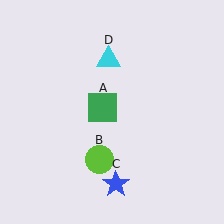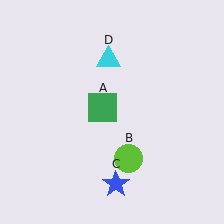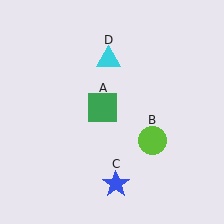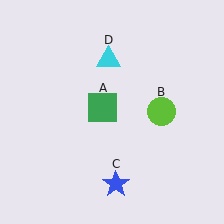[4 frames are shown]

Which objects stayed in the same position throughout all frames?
Green square (object A) and blue star (object C) and cyan triangle (object D) remained stationary.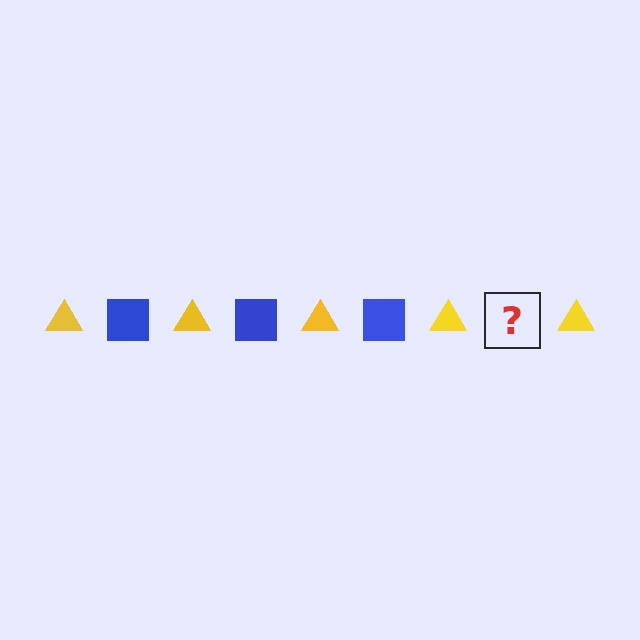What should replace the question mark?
The question mark should be replaced with a blue square.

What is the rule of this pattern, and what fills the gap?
The rule is that the pattern alternates between yellow triangle and blue square. The gap should be filled with a blue square.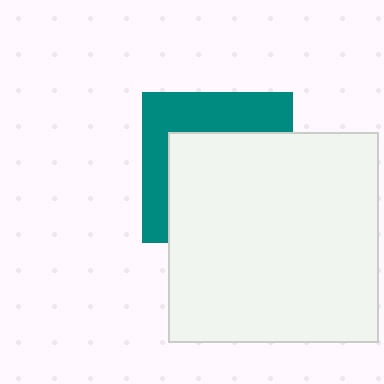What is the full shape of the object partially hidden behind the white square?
The partially hidden object is a teal square.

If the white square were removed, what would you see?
You would see the complete teal square.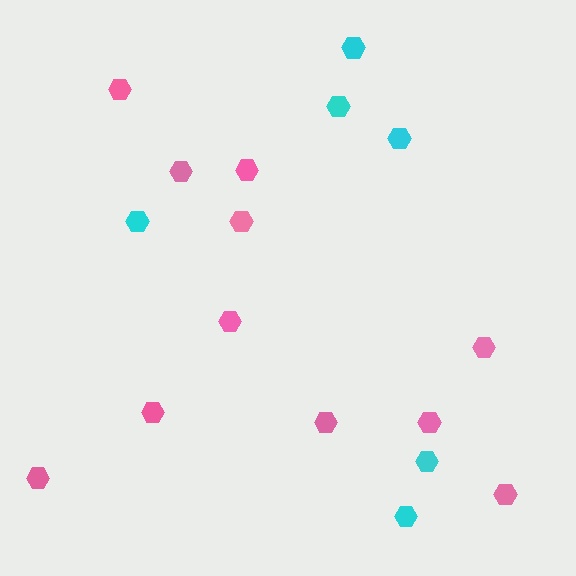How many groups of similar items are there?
There are 2 groups: one group of pink hexagons (11) and one group of cyan hexagons (6).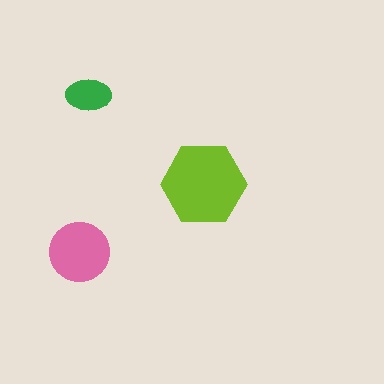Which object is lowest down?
The pink circle is bottommost.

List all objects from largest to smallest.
The lime hexagon, the pink circle, the green ellipse.